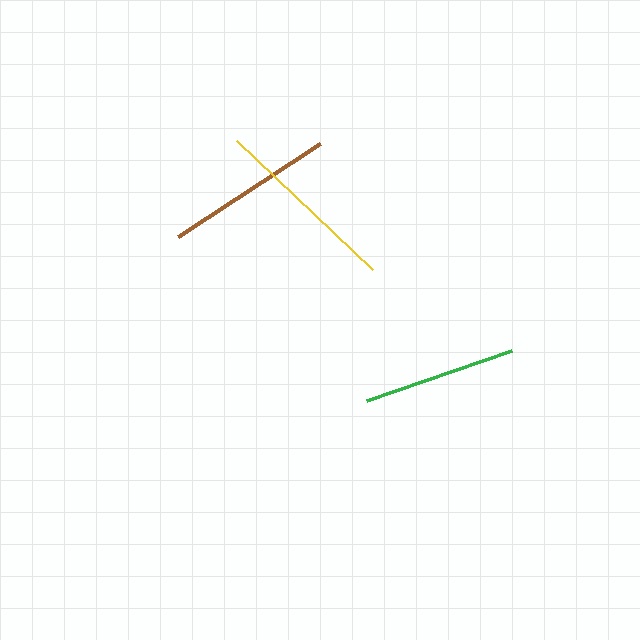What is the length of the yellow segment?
The yellow segment is approximately 187 pixels long.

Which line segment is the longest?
The yellow line is the longest at approximately 187 pixels.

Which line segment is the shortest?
The green line is the shortest at approximately 154 pixels.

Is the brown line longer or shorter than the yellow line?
The yellow line is longer than the brown line.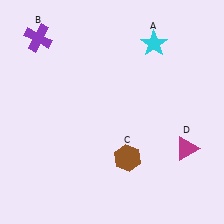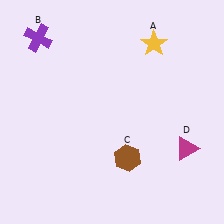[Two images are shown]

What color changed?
The star (A) changed from cyan in Image 1 to yellow in Image 2.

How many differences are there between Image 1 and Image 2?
There is 1 difference between the two images.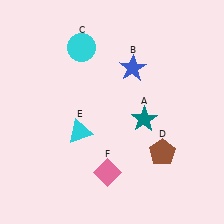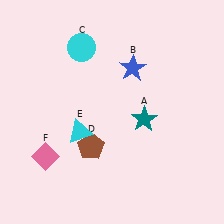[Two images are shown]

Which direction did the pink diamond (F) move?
The pink diamond (F) moved left.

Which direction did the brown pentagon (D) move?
The brown pentagon (D) moved left.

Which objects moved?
The objects that moved are: the brown pentagon (D), the pink diamond (F).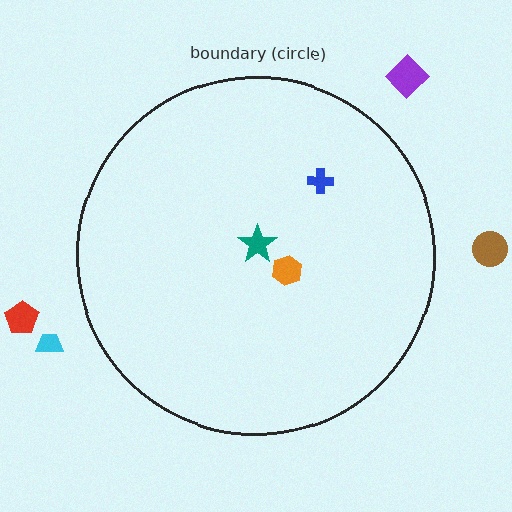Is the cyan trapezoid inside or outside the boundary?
Outside.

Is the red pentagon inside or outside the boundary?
Outside.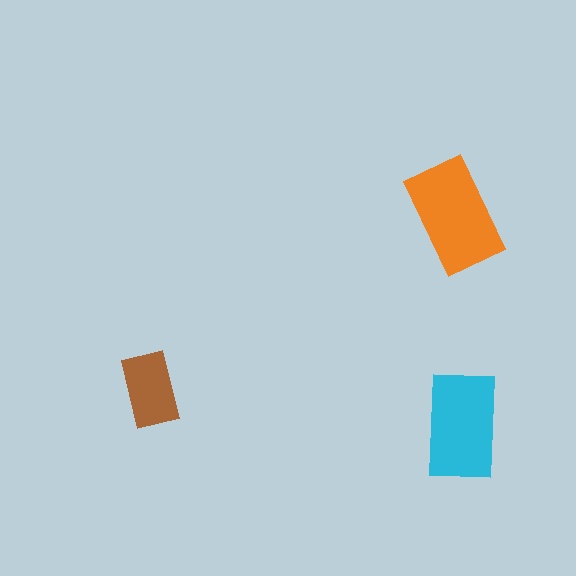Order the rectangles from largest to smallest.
the orange one, the cyan one, the brown one.